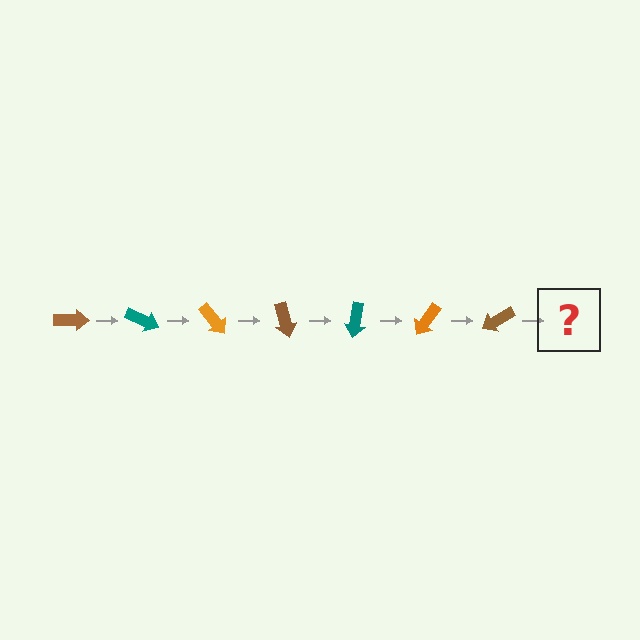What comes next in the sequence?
The next element should be a teal arrow, rotated 175 degrees from the start.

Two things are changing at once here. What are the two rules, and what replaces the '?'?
The two rules are that it rotates 25 degrees each step and the color cycles through brown, teal, and orange. The '?' should be a teal arrow, rotated 175 degrees from the start.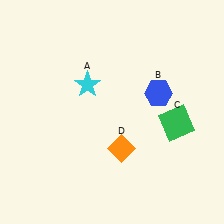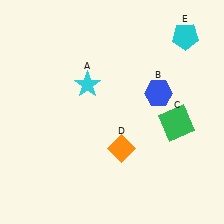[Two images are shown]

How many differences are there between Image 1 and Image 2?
There is 1 difference between the two images.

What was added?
A cyan pentagon (E) was added in Image 2.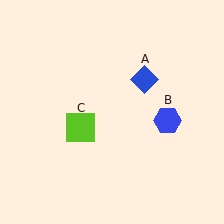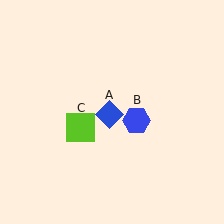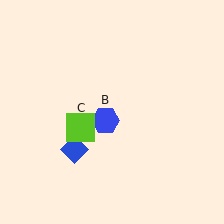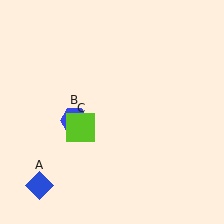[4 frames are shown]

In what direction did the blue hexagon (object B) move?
The blue hexagon (object B) moved left.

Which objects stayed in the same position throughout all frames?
Lime square (object C) remained stationary.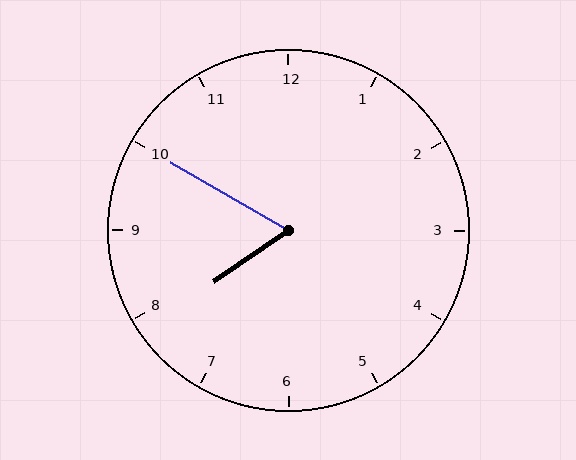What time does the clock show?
7:50.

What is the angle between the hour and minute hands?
Approximately 65 degrees.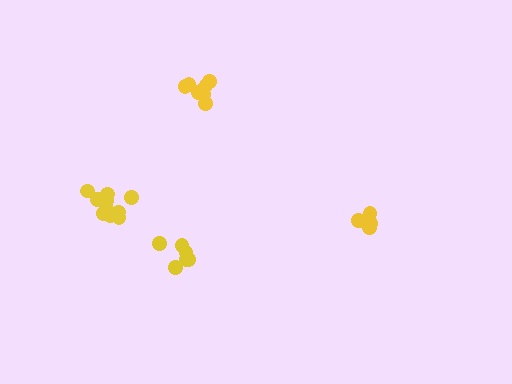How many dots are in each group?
Group 1: 5 dots, Group 2: 6 dots, Group 3: 11 dots, Group 4: 8 dots (30 total).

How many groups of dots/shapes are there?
There are 4 groups.